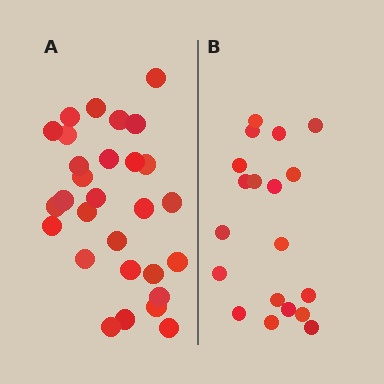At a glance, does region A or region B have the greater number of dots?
Region A (the left region) has more dots.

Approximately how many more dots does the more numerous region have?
Region A has roughly 10 or so more dots than region B.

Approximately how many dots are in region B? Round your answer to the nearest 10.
About 20 dots. (The exact count is 19, which rounds to 20.)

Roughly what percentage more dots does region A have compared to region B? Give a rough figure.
About 55% more.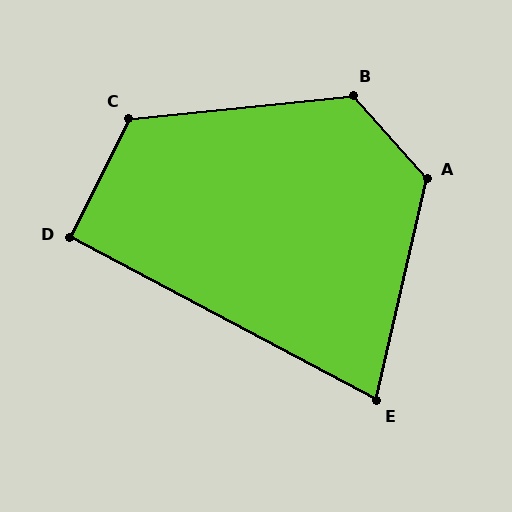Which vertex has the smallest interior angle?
E, at approximately 75 degrees.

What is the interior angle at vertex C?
Approximately 122 degrees (obtuse).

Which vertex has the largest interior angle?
B, at approximately 126 degrees.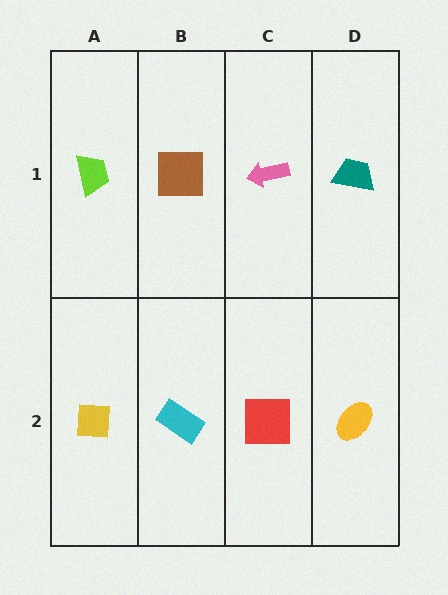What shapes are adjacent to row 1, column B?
A cyan rectangle (row 2, column B), a lime trapezoid (row 1, column A), a pink arrow (row 1, column C).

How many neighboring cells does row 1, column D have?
2.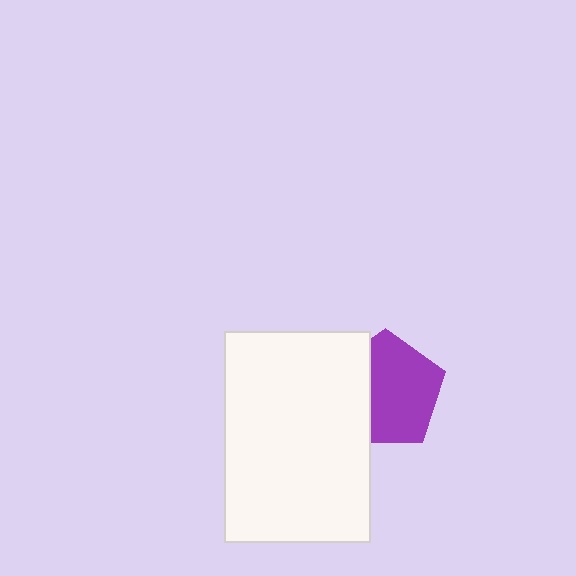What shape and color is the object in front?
The object in front is a white rectangle.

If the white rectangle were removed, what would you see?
You would see the complete purple pentagon.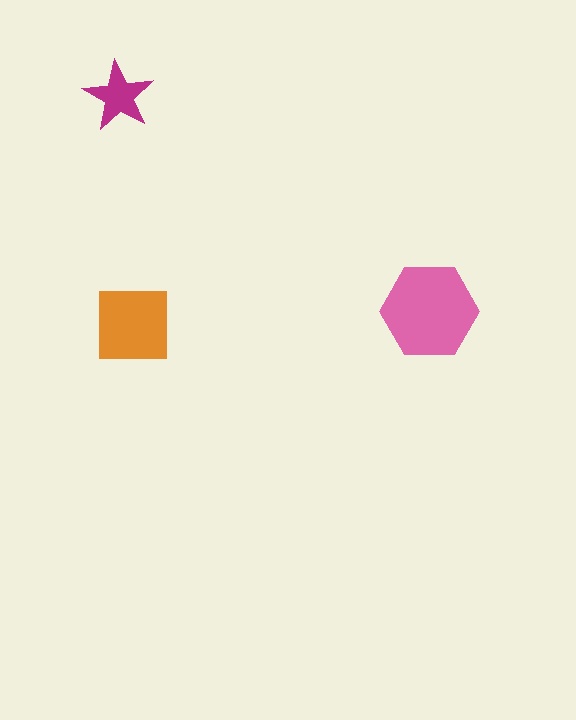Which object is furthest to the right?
The pink hexagon is rightmost.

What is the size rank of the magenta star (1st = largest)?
3rd.